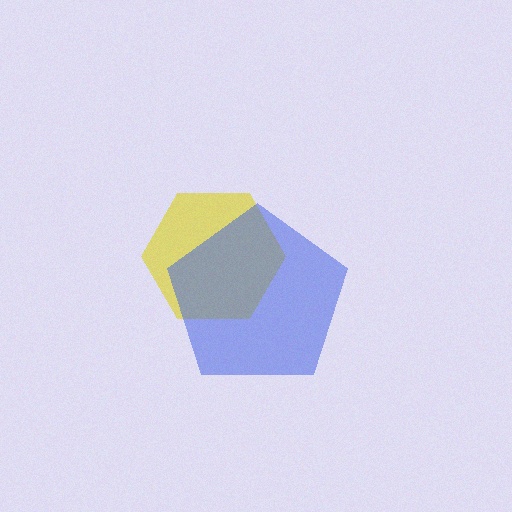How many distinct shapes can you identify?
There are 2 distinct shapes: a yellow hexagon, a blue pentagon.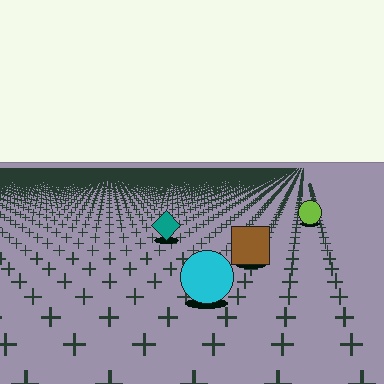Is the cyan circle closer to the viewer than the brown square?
Yes. The cyan circle is closer — you can tell from the texture gradient: the ground texture is coarser near it.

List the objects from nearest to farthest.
From nearest to farthest: the cyan circle, the brown square, the teal diamond, the lime circle.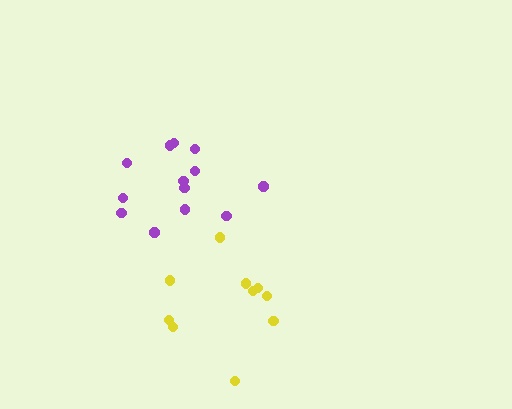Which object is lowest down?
The yellow cluster is bottommost.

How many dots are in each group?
Group 1: 13 dots, Group 2: 10 dots (23 total).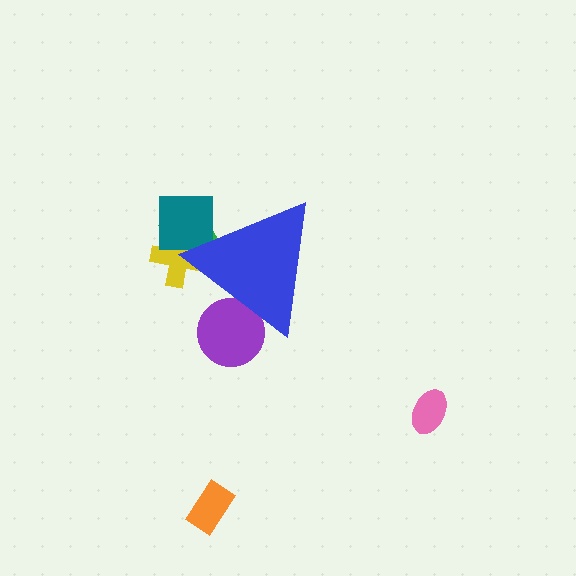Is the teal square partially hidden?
Yes, the teal square is partially hidden behind the blue triangle.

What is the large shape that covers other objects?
A blue triangle.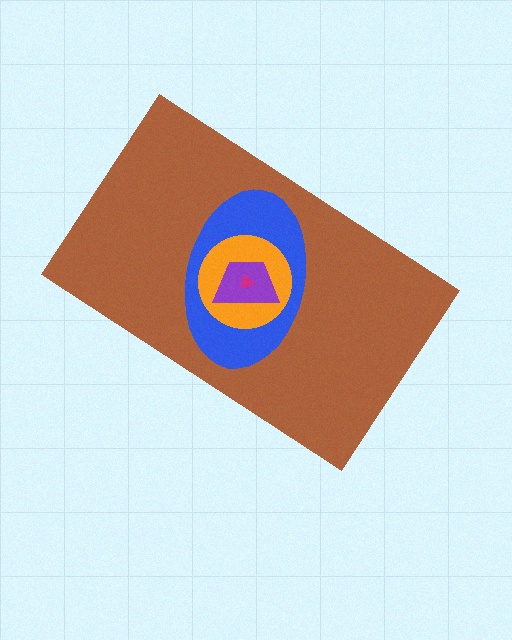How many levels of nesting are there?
5.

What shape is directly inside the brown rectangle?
The blue ellipse.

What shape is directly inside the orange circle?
The purple trapezoid.